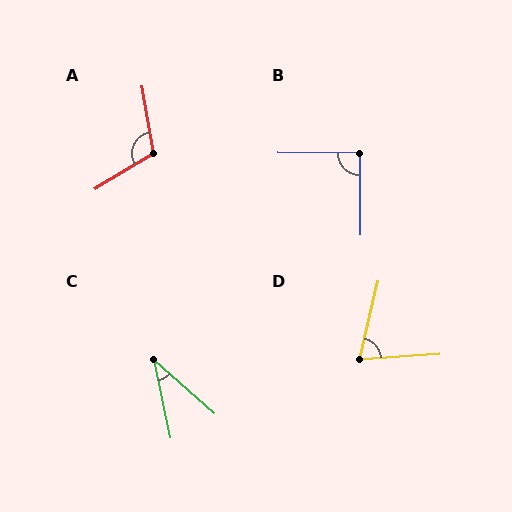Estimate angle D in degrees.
Approximately 73 degrees.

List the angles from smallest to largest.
C (37°), D (73°), B (91°), A (112°).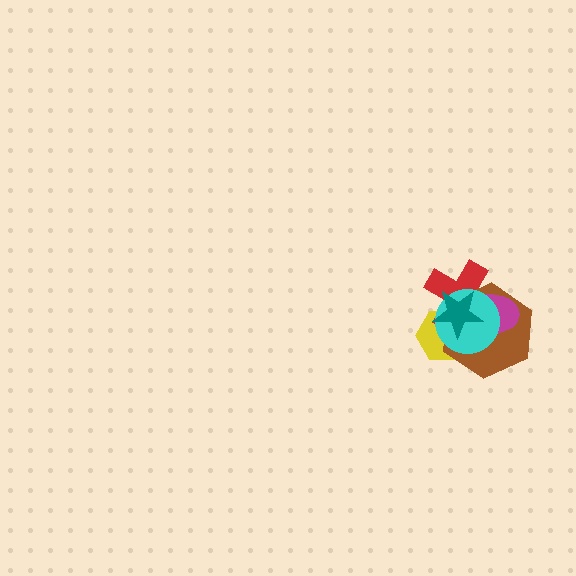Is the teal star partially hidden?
No, no other shape covers it.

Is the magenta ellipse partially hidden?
Yes, it is partially covered by another shape.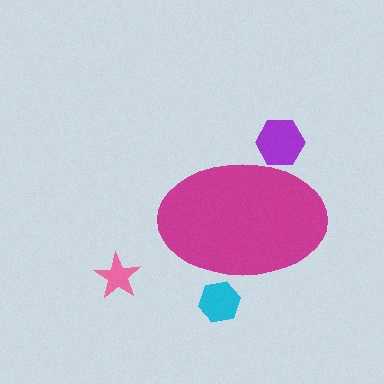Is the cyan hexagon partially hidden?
Yes, the cyan hexagon is partially hidden behind the magenta ellipse.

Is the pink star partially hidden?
No, the pink star is fully visible.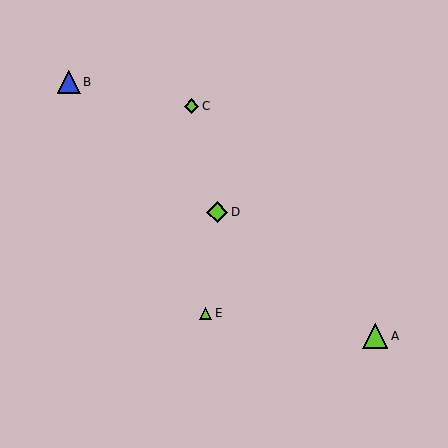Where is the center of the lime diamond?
The center of the lime diamond is at (192, 106).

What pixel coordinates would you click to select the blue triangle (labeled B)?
Click at (69, 82) to select the blue triangle B.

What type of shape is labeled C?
Shape C is a lime diamond.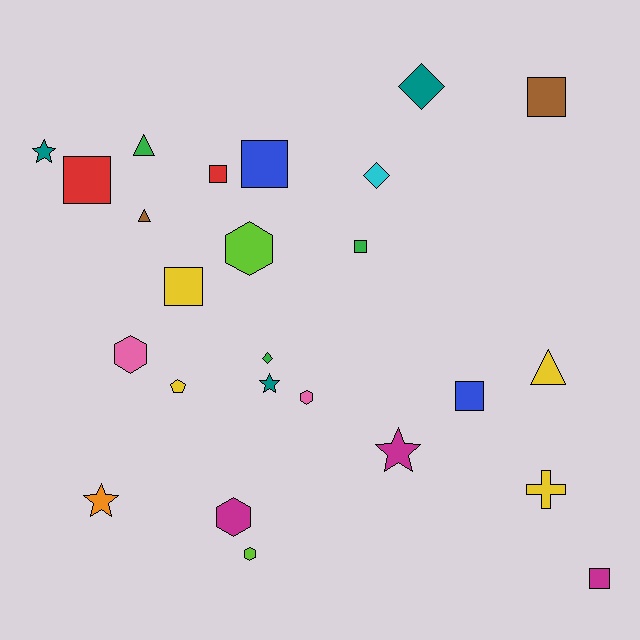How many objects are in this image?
There are 25 objects.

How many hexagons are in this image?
There are 5 hexagons.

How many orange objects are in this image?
There is 1 orange object.